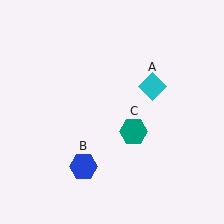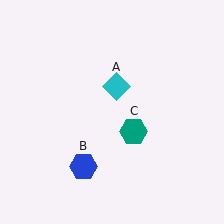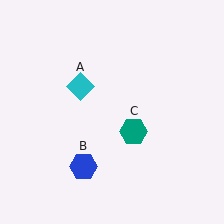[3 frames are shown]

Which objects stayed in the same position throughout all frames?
Blue hexagon (object B) and teal hexagon (object C) remained stationary.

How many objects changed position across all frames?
1 object changed position: cyan diamond (object A).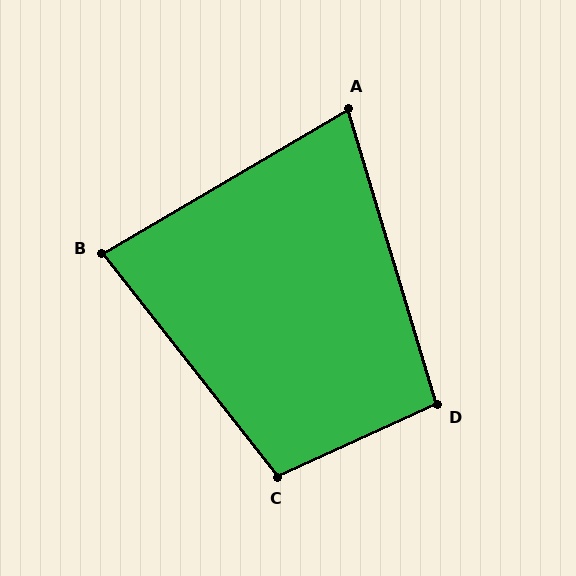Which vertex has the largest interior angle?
C, at approximately 104 degrees.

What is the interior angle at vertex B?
Approximately 82 degrees (acute).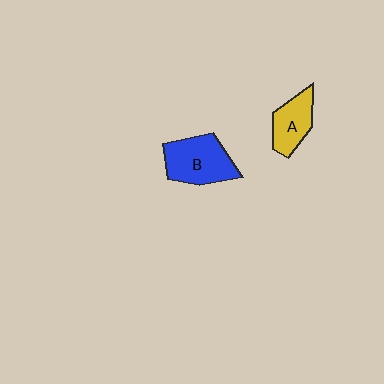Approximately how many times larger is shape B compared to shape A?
Approximately 1.5 times.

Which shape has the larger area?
Shape B (blue).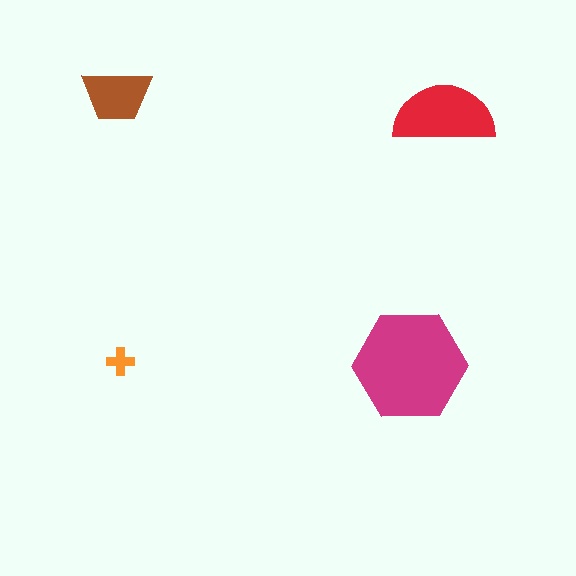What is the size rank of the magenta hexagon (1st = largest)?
1st.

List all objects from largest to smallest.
The magenta hexagon, the red semicircle, the brown trapezoid, the orange cross.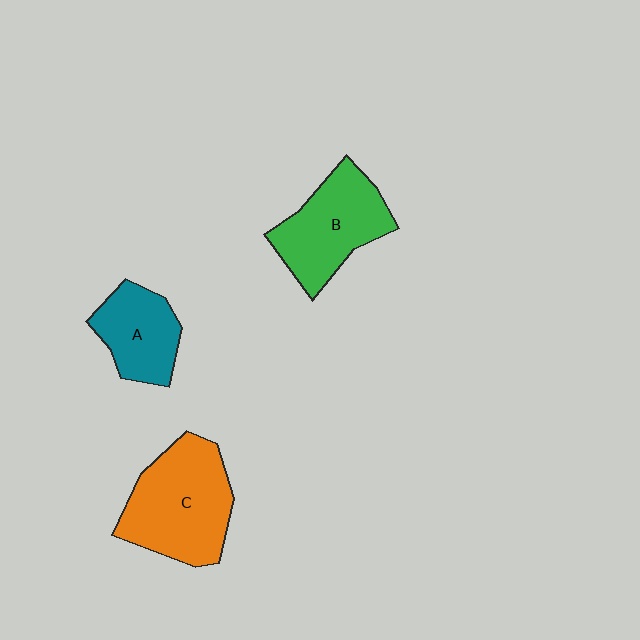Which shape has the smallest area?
Shape A (teal).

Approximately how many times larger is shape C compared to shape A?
Approximately 1.6 times.